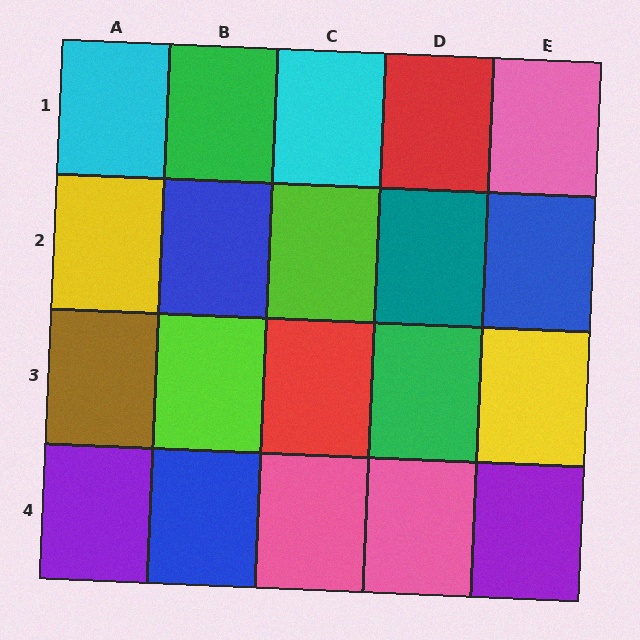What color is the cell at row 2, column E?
Blue.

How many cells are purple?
2 cells are purple.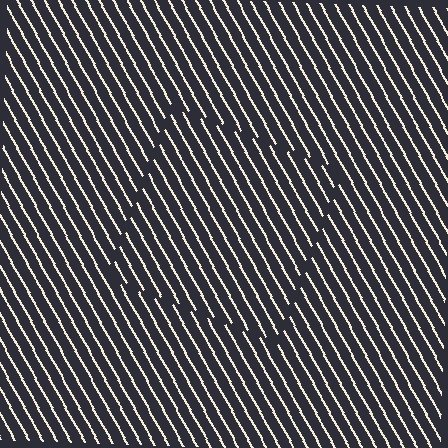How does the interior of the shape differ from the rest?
The interior of the shape contains the same grating, shifted by half a period — the contour is defined by the phase discontinuity where line-ends from the inner and outer gratings abut.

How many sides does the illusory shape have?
4 sides — the line-ends trace a square.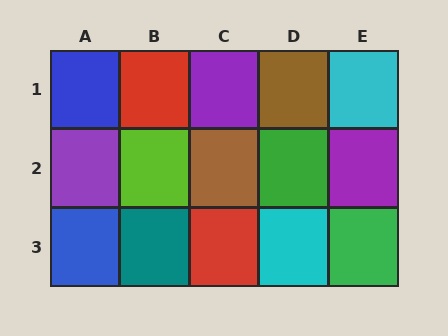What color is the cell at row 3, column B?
Teal.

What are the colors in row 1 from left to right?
Blue, red, purple, brown, cyan.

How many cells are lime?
1 cell is lime.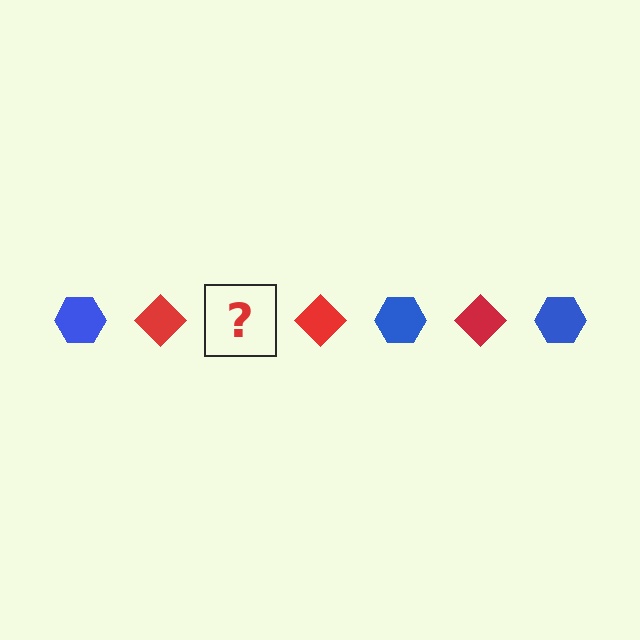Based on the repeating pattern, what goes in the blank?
The blank should be a blue hexagon.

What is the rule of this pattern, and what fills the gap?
The rule is that the pattern alternates between blue hexagon and red diamond. The gap should be filled with a blue hexagon.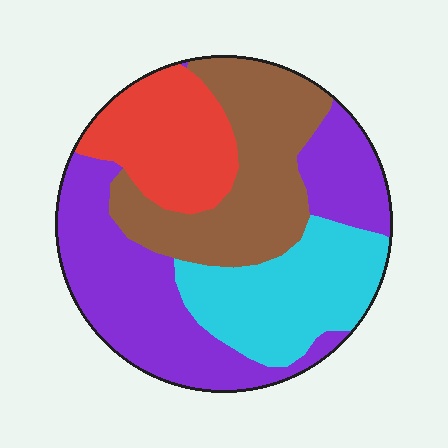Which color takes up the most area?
Purple, at roughly 35%.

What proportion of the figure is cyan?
Cyan covers about 20% of the figure.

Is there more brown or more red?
Brown.